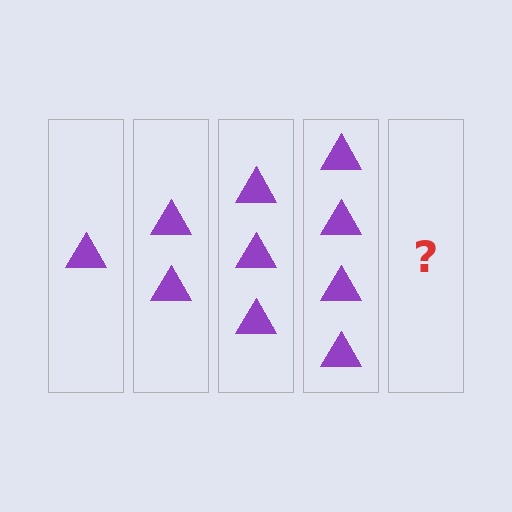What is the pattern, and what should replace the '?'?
The pattern is that each step adds one more triangle. The '?' should be 5 triangles.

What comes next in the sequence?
The next element should be 5 triangles.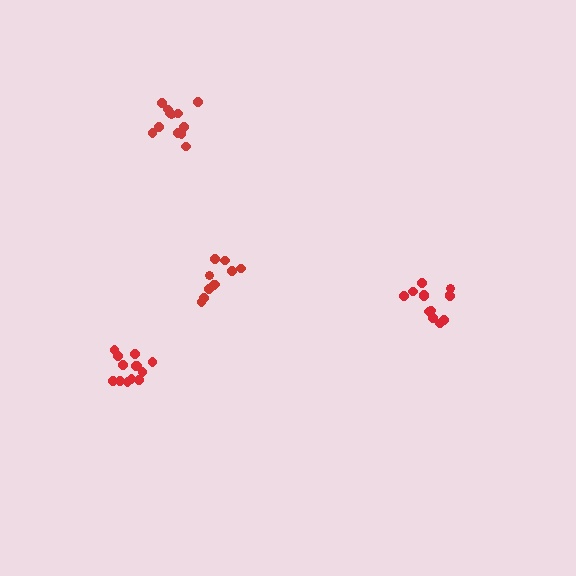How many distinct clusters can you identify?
There are 4 distinct clusters.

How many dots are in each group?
Group 1: 13 dots, Group 2: 12 dots, Group 3: 10 dots, Group 4: 13 dots (48 total).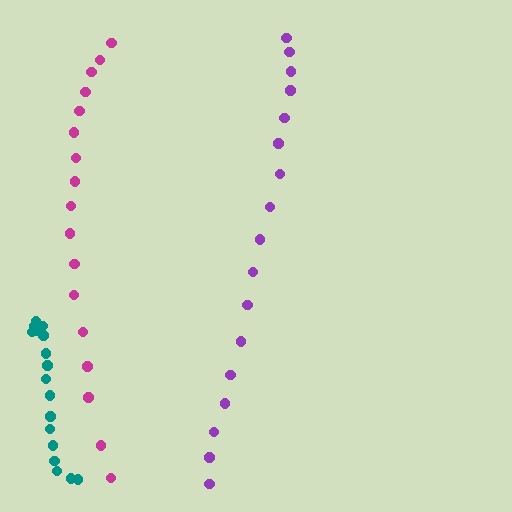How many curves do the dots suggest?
There are 3 distinct paths.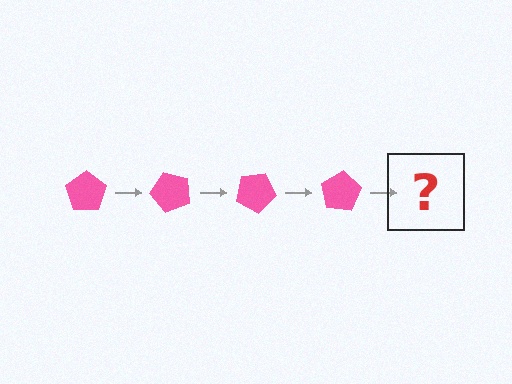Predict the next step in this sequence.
The next step is a pink pentagon rotated 200 degrees.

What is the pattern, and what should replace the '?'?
The pattern is that the pentagon rotates 50 degrees each step. The '?' should be a pink pentagon rotated 200 degrees.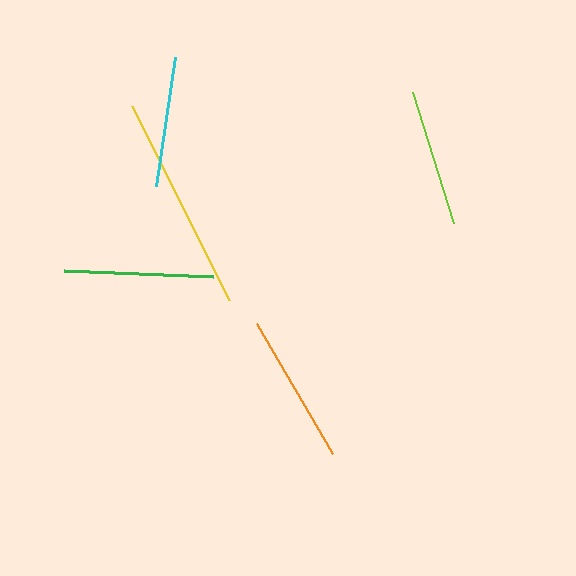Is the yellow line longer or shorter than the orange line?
The yellow line is longer than the orange line.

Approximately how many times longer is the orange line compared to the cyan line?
The orange line is approximately 1.2 times the length of the cyan line.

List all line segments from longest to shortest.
From longest to shortest: yellow, orange, green, lime, cyan.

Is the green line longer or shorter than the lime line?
The green line is longer than the lime line.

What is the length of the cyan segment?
The cyan segment is approximately 131 pixels long.